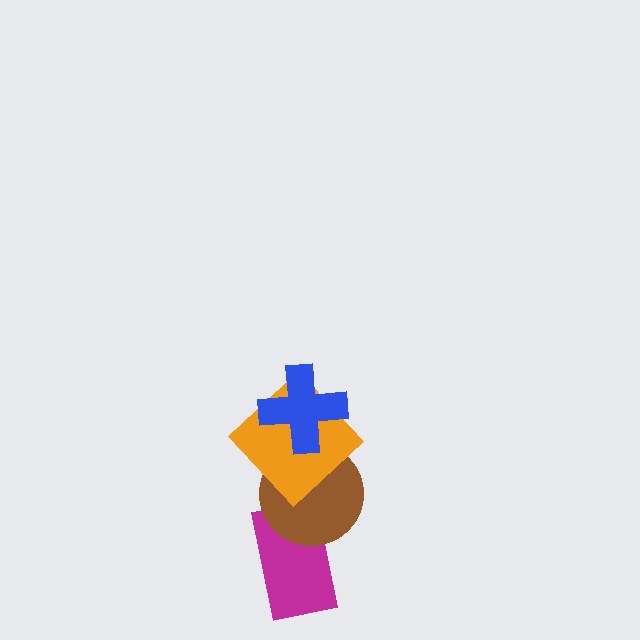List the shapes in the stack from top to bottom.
From top to bottom: the blue cross, the orange diamond, the brown circle, the magenta rectangle.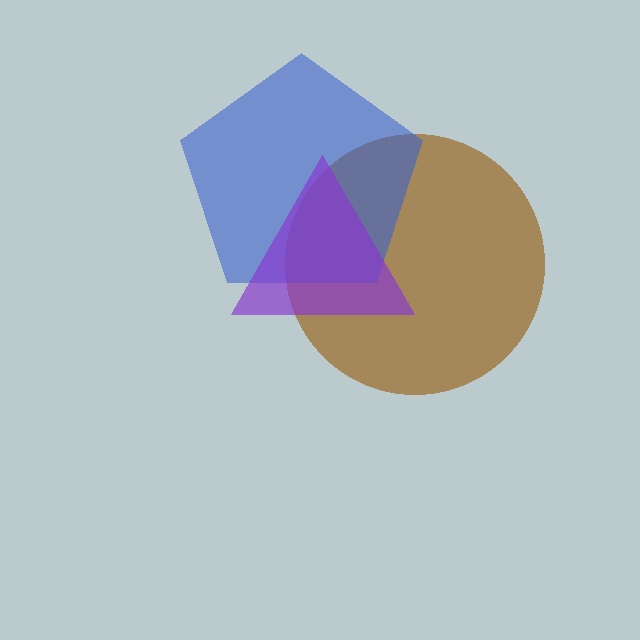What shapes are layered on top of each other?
The layered shapes are: a brown circle, a blue pentagon, a purple triangle.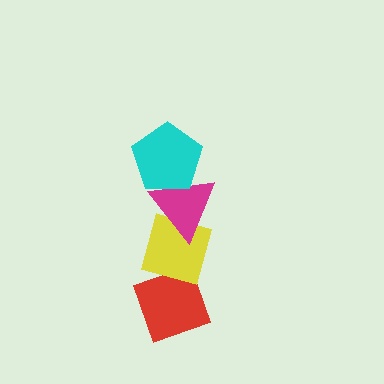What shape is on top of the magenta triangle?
The cyan pentagon is on top of the magenta triangle.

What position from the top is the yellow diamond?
The yellow diamond is 3rd from the top.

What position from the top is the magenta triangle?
The magenta triangle is 2nd from the top.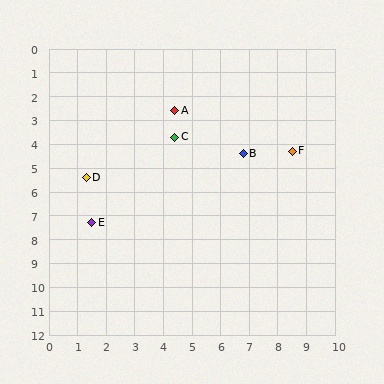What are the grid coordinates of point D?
Point D is at approximately (1.3, 5.4).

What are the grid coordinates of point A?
Point A is at approximately (4.4, 2.6).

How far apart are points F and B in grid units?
Points F and B are about 1.7 grid units apart.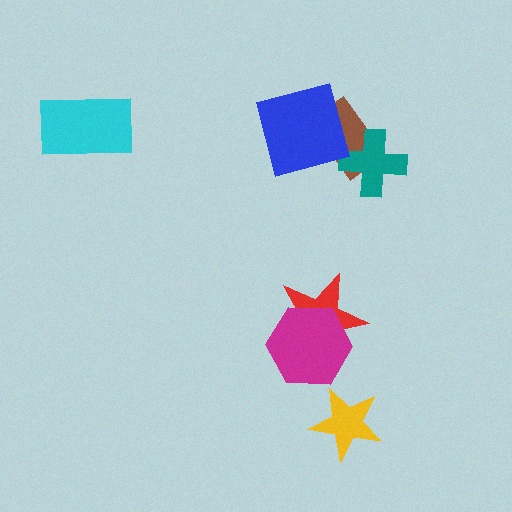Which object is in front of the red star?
The magenta hexagon is in front of the red star.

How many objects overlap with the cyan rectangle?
0 objects overlap with the cyan rectangle.